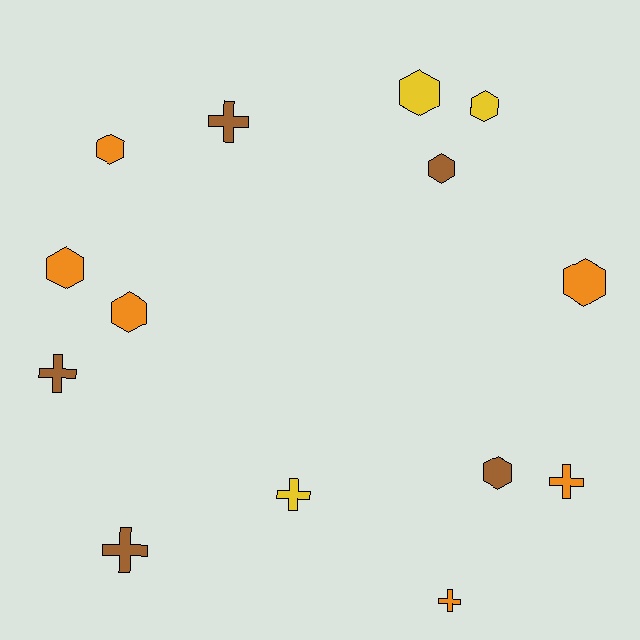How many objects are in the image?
There are 14 objects.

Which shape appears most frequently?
Hexagon, with 8 objects.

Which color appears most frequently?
Orange, with 6 objects.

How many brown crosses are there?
There are 3 brown crosses.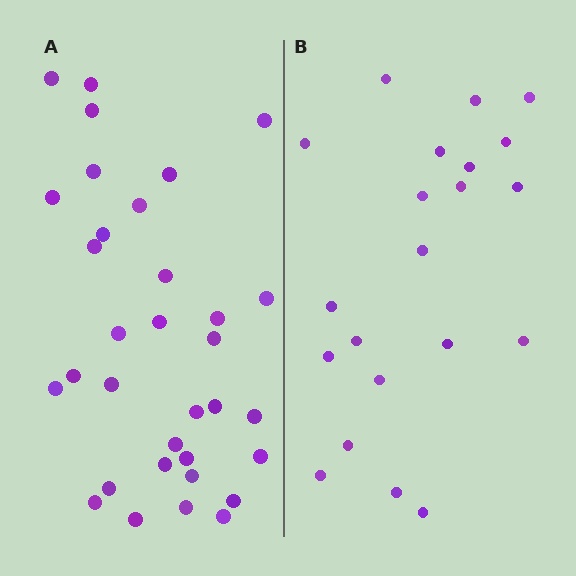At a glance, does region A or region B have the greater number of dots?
Region A (the left region) has more dots.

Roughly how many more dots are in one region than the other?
Region A has roughly 12 or so more dots than region B.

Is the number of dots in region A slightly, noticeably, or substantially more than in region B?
Region A has substantially more. The ratio is roughly 1.6 to 1.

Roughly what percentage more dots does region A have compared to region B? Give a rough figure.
About 55% more.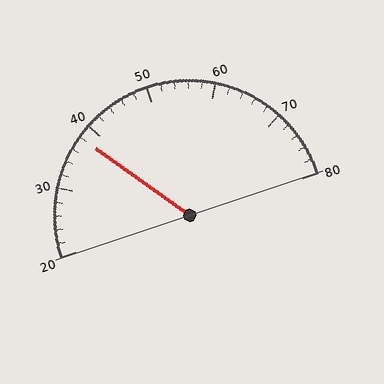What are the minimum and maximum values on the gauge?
The gauge ranges from 20 to 80.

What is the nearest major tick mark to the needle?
The nearest major tick mark is 40.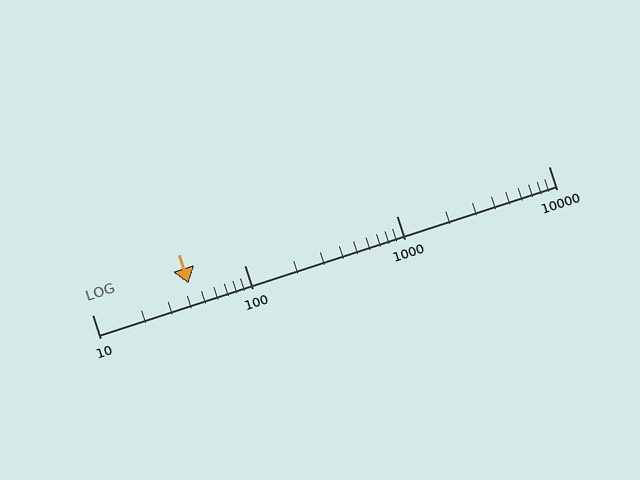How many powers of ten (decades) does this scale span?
The scale spans 3 decades, from 10 to 10000.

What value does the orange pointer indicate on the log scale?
The pointer indicates approximately 43.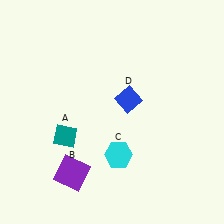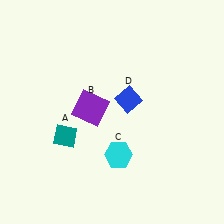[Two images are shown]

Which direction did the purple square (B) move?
The purple square (B) moved up.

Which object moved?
The purple square (B) moved up.